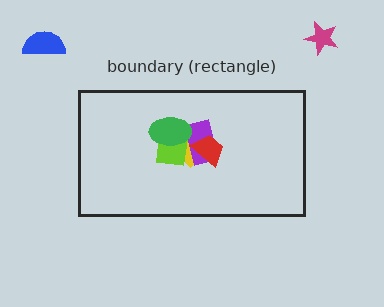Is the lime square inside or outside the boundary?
Inside.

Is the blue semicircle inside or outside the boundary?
Outside.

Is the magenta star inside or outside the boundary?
Outside.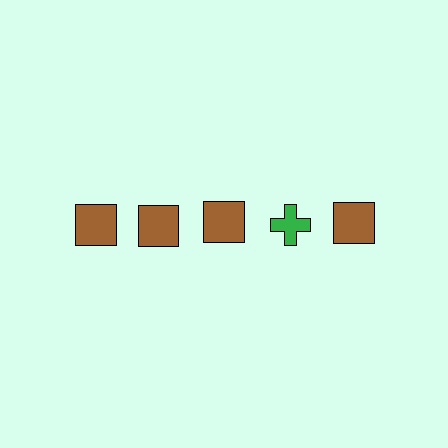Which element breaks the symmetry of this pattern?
The green cross in the top row, second from right column breaks the symmetry. All other shapes are brown squares.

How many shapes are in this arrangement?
There are 5 shapes arranged in a grid pattern.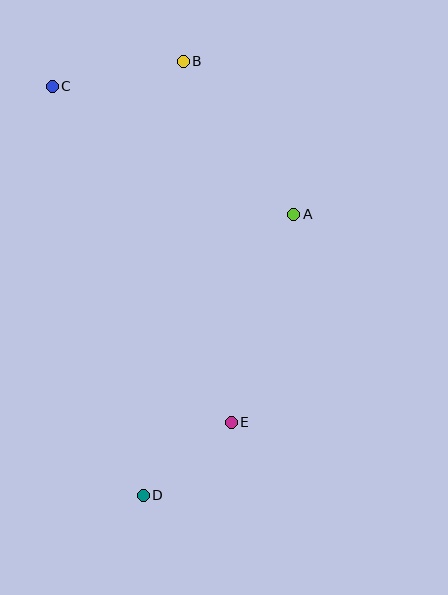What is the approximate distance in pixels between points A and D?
The distance between A and D is approximately 319 pixels.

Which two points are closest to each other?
Points D and E are closest to each other.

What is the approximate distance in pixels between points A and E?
The distance between A and E is approximately 217 pixels.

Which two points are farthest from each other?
Points B and D are farthest from each other.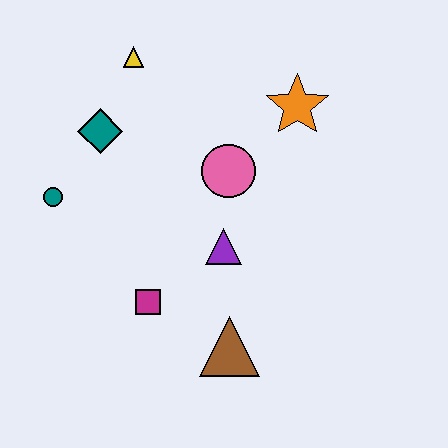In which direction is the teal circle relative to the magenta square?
The teal circle is above the magenta square.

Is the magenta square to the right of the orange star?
No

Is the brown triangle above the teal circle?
No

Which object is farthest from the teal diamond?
The brown triangle is farthest from the teal diamond.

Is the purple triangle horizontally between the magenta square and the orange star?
Yes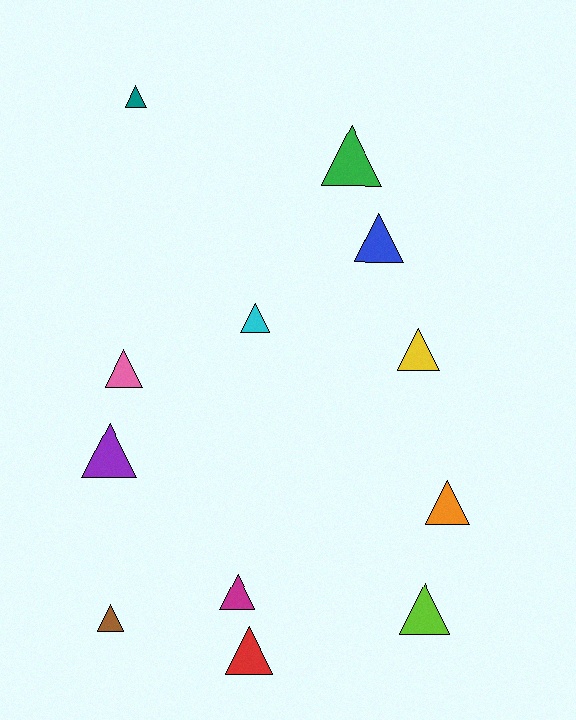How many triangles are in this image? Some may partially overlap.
There are 12 triangles.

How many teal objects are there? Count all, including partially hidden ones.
There is 1 teal object.